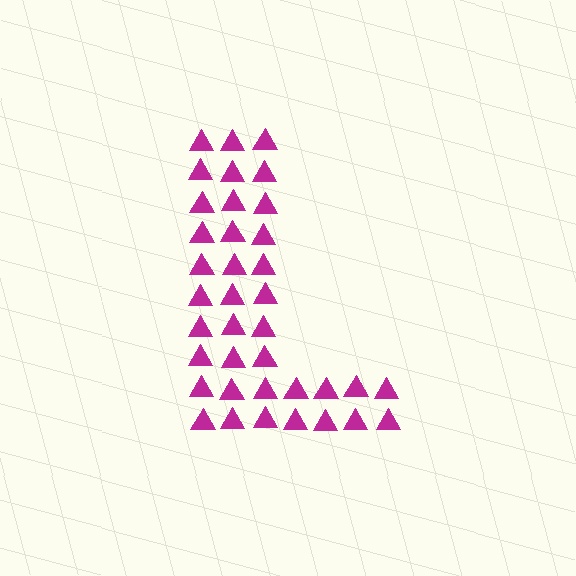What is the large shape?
The large shape is the letter L.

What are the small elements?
The small elements are triangles.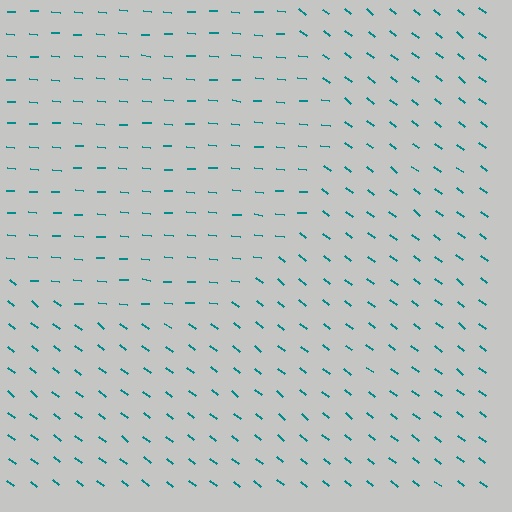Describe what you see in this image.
The image is filled with small teal line segments. A circle region in the image has lines oriented differently from the surrounding lines, creating a visible texture boundary.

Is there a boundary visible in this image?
Yes, there is a texture boundary formed by a change in line orientation.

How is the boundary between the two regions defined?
The boundary is defined purely by a change in line orientation (approximately 33 degrees difference). All lines are the same color and thickness.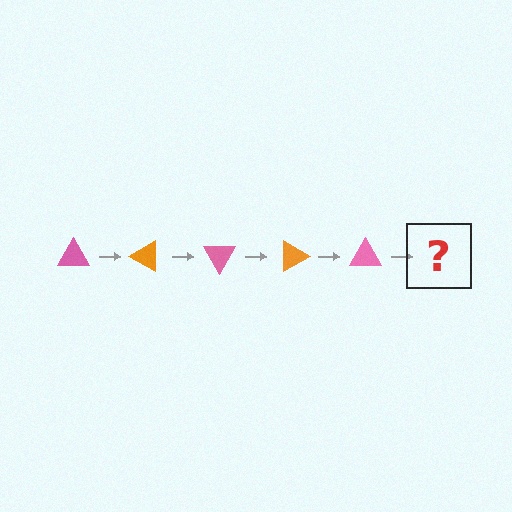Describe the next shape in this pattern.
It should be an orange triangle, rotated 150 degrees from the start.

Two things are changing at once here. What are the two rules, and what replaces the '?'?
The two rules are that it rotates 30 degrees each step and the color cycles through pink and orange. The '?' should be an orange triangle, rotated 150 degrees from the start.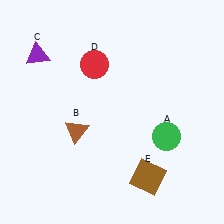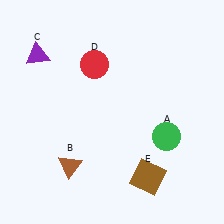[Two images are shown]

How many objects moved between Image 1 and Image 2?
1 object moved between the two images.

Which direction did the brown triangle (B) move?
The brown triangle (B) moved down.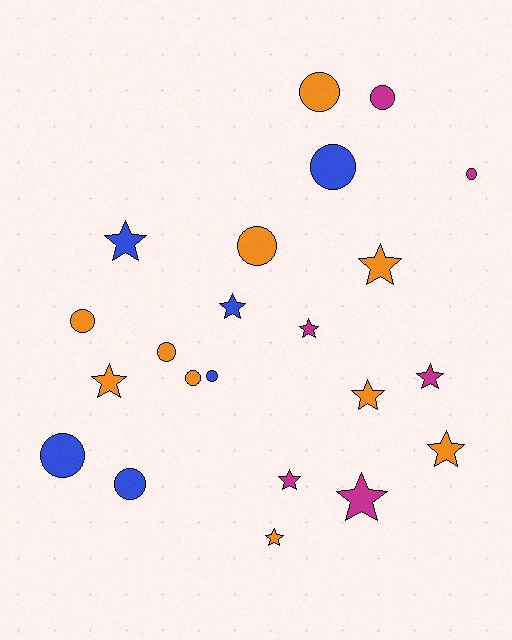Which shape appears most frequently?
Circle, with 11 objects.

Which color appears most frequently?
Orange, with 10 objects.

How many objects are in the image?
There are 22 objects.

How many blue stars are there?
There are 2 blue stars.